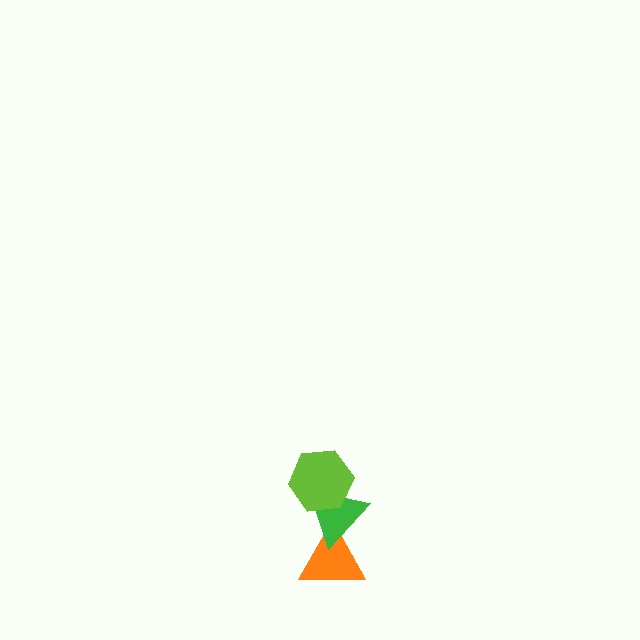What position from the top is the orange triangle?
The orange triangle is 3rd from the top.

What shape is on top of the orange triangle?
The green triangle is on top of the orange triangle.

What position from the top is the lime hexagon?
The lime hexagon is 1st from the top.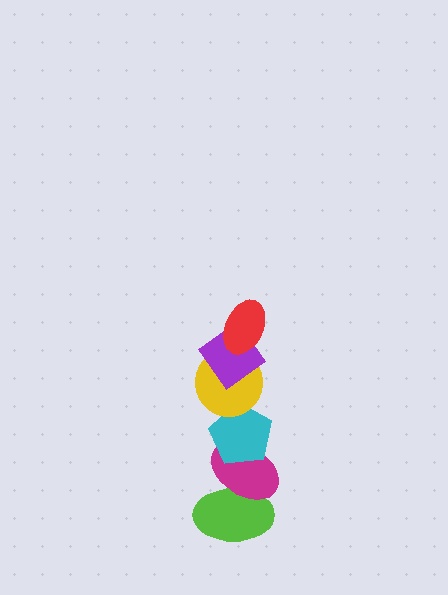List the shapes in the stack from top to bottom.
From top to bottom: the red ellipse, the purple diamond, the yellow circle, the cyan pentagon, the magenta ellipse, the lime ellipse.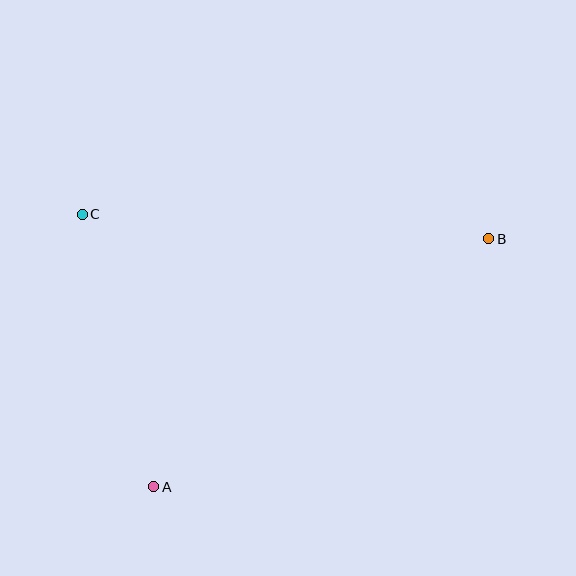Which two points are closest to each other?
Points A and C are closest to each other.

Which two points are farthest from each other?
Points A and B are farthest from each other.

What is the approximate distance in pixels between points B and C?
The distance between B and C is approximately 407 pixels.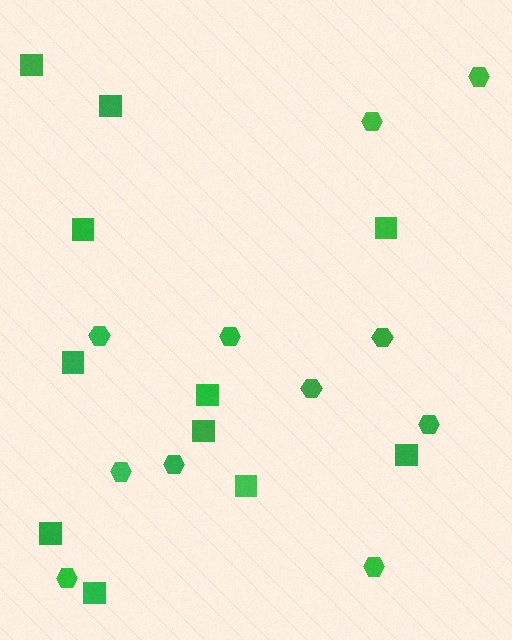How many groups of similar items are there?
There are 2 groups: one group of squares (11) and one group of hexagons (11).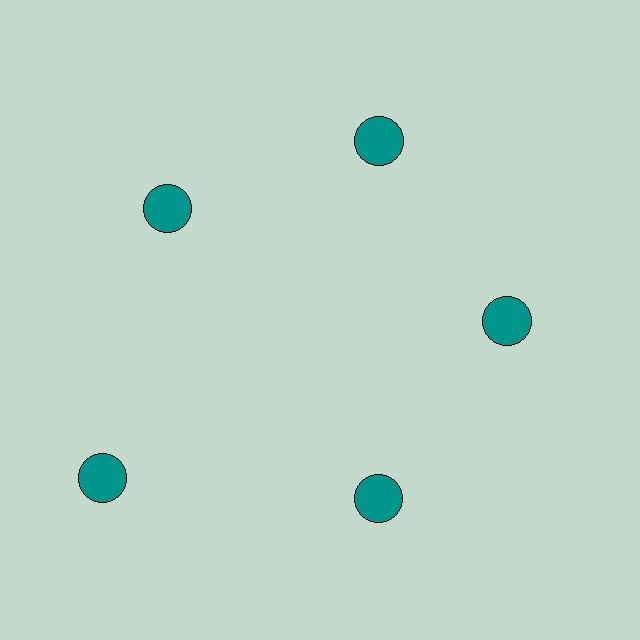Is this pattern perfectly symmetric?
No. The 5 teal circles are arranged in a ring, but one element near the 8 o'clock position is pushed outward from the center, breaking the 5-fold rotational symmetry.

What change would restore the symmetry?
The symmetry would be restored by moving it inward, back onto the ring so that all 5 circles sit at equal angles and equal distance from the center.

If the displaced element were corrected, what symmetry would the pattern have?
It would have 5-fold rotational symmetry — the pattern would map onto itself every 72 degrees.